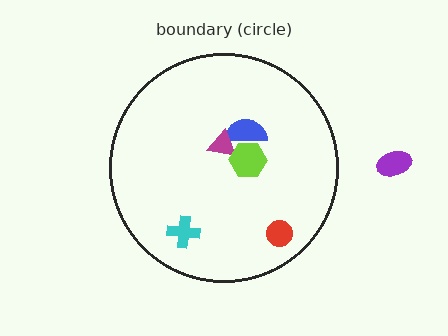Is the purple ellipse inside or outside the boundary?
Outside.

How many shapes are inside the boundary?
5 inside, 1 outside.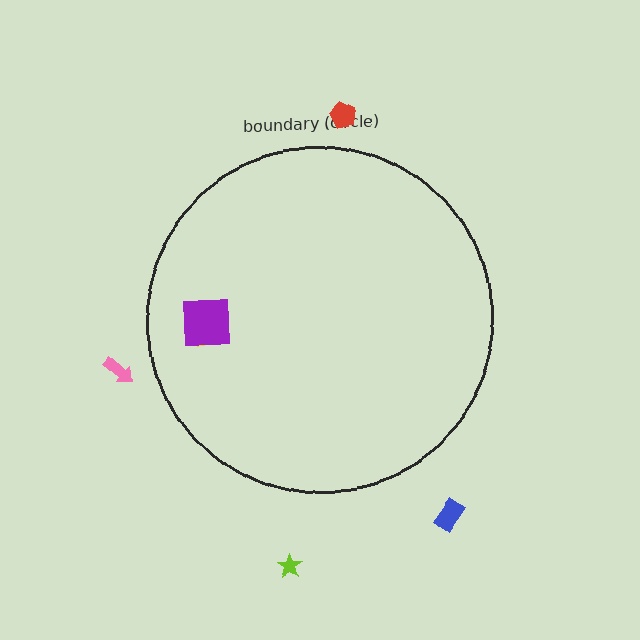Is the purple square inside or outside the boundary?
Inside.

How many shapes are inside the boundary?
2 inside, 4 outside.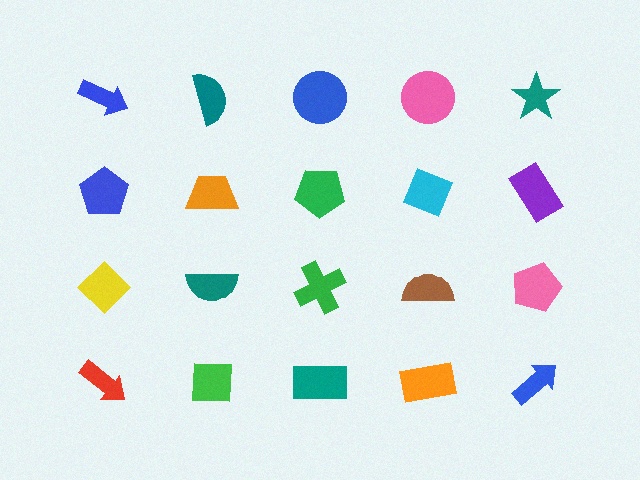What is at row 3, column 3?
A green cross.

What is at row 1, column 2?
A teal semicircle.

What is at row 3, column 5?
A pink pentagon.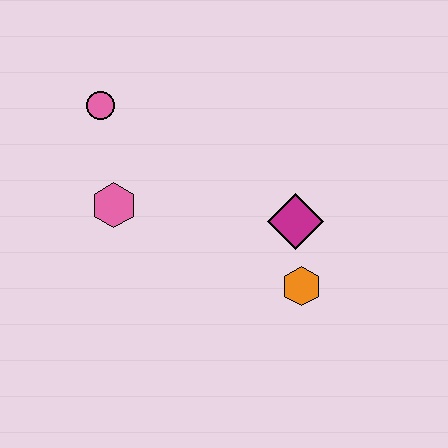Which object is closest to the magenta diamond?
The orange hexagon is closest to the magenta diamond.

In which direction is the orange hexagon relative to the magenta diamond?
The orange hexagon is below the magenta diamond.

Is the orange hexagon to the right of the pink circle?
Yes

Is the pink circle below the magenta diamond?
No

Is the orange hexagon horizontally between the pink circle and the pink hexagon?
No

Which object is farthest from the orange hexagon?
The pink circle is farthest from the orange hexagon.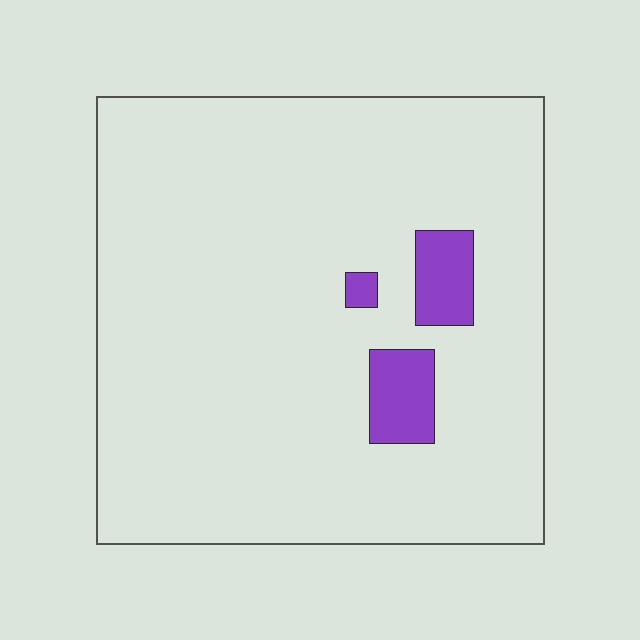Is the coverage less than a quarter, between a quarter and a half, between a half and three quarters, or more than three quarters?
Less than a quarter.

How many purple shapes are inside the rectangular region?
3.